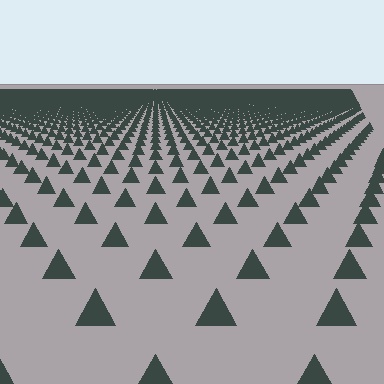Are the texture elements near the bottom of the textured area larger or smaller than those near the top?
Larger. Near the bottom, elements are closer to the viewer and appear at a bigger on-screen size.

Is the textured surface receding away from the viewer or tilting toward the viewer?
The surface is receding away from the viewer. Texture elements get smaller and denser toward the top.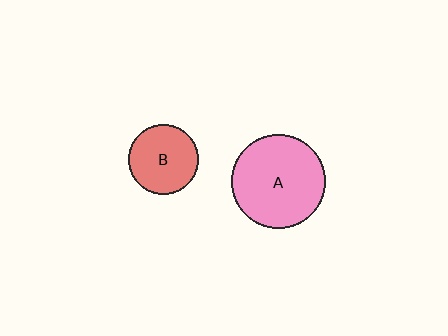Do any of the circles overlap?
No, none of the circles overlap.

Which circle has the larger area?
Circle A (pink).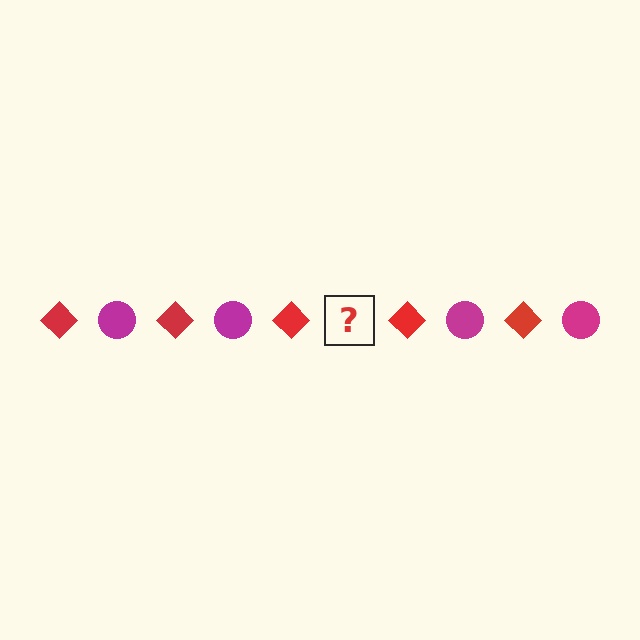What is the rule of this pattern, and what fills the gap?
The rule is that the pattern alternates between red diamond and magenta circle. The gap should be filled with a magenta circle.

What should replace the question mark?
The question mark should be replaced with a magenta circle.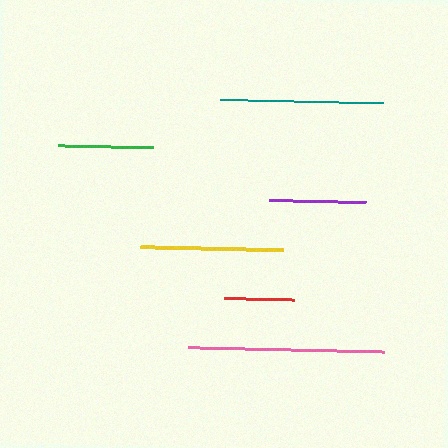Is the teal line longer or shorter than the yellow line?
The teal line is longer than the yellow line.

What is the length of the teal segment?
The teal segment is approximately 163 pixels long.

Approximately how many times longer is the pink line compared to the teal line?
The pink line is approximately 1.2 times the length of the teal line.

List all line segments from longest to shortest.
From longest to shortest: pink, teal, yellow, purple, green, red.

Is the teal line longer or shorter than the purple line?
The teal line is longer than the purple line.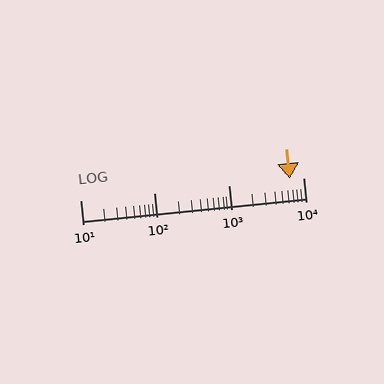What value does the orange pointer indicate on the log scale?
The pointer indicates approximately 6500.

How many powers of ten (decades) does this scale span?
The scale spans 3 decades, from 10 to 10000.